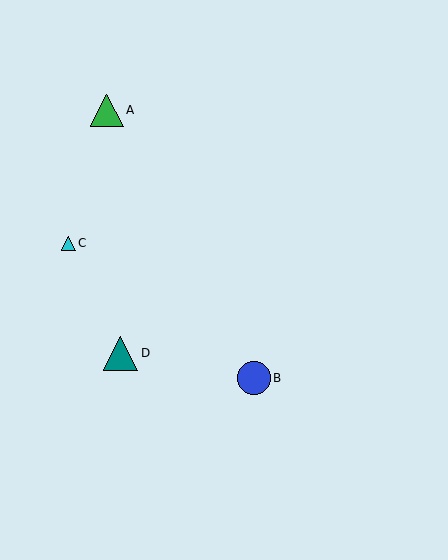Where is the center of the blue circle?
The center of the blue circle is at (254, 378).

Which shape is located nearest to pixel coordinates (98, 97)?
The green triangle (labeled A) at (107, 110) is nearest to that location.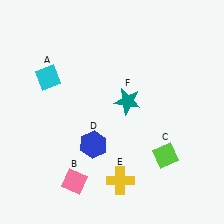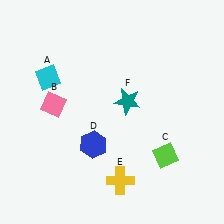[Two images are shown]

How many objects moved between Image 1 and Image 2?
1 object moved between the two images.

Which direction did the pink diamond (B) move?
The pink diamond (B) moved up.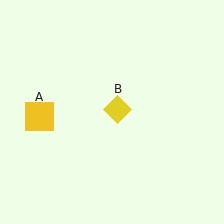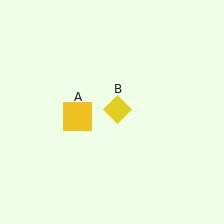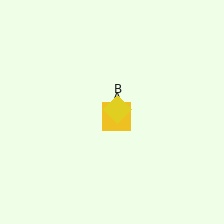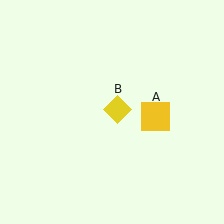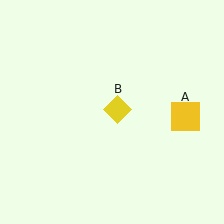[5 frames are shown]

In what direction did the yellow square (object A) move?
The yellow square (object A) moved right.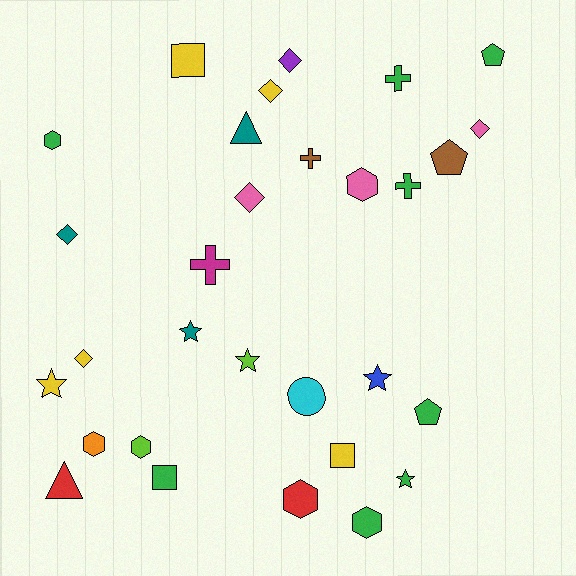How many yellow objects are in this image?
There are 5 yellow objects.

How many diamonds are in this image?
There are 6 diamonds.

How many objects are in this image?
There are 30 objects.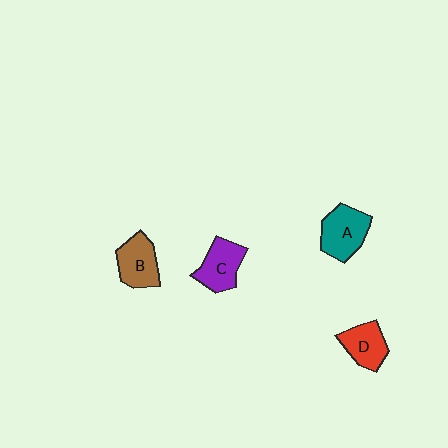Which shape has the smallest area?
Shape D (red).